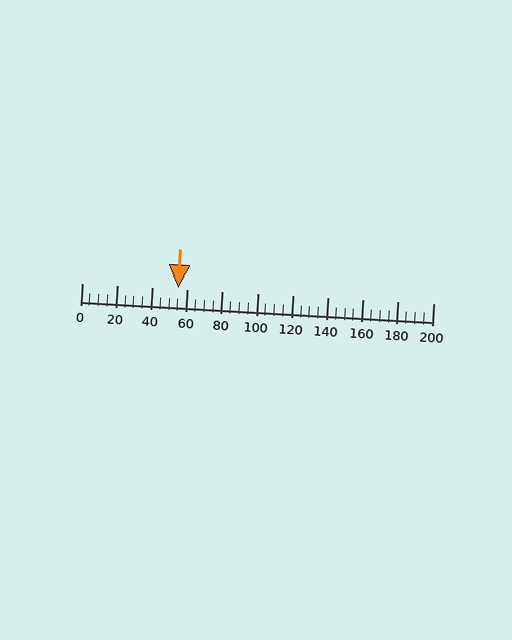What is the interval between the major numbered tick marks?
The major tick marks are spaced 20 units apart.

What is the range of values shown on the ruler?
The ruler shows values from 0 to 200.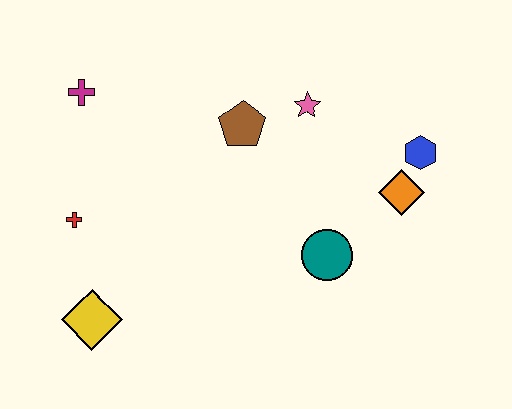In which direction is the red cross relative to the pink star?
The red cross is to the left of the pink star.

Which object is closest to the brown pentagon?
The pink star is closest to the brown pentagon.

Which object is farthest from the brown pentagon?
The yellow diamond is farthest from the brown pentagon.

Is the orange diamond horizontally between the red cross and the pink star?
No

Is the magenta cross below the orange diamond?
No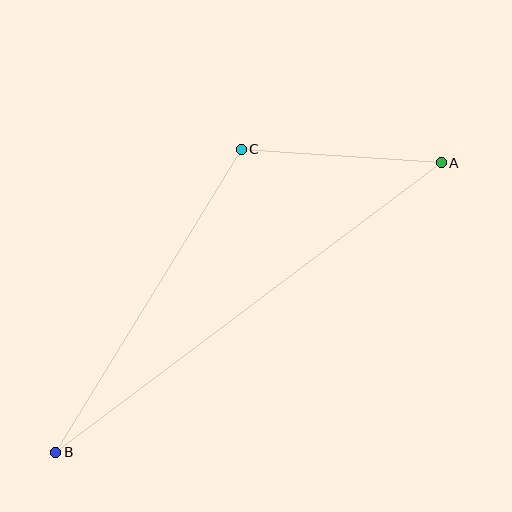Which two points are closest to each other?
Points A and C are closest to each other.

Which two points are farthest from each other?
Points A and B are farthest from each other.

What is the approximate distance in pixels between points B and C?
The distance between B and C is approximately 355 pixels.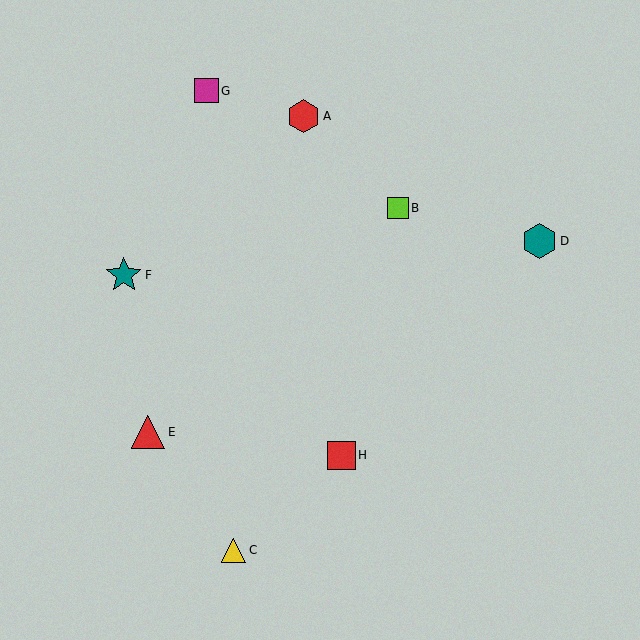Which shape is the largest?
The teal star (labeled F) is the largest.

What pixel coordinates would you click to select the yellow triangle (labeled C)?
Click at (234, 550) to select the yellow triangle C.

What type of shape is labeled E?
Shape E is a red triangle.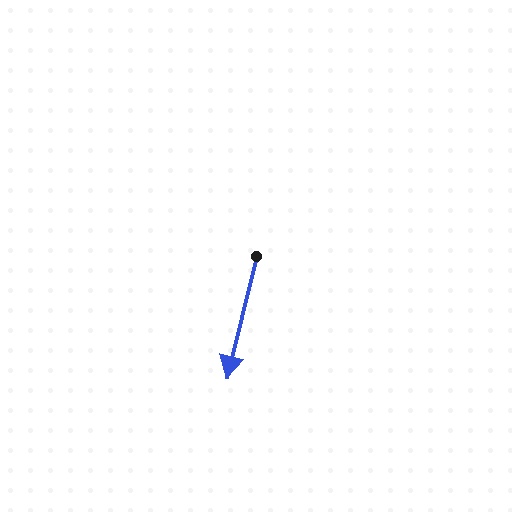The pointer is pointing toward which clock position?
Roughly 6 o'clock.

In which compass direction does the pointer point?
South.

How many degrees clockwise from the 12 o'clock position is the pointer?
Approximately 194 degrees.